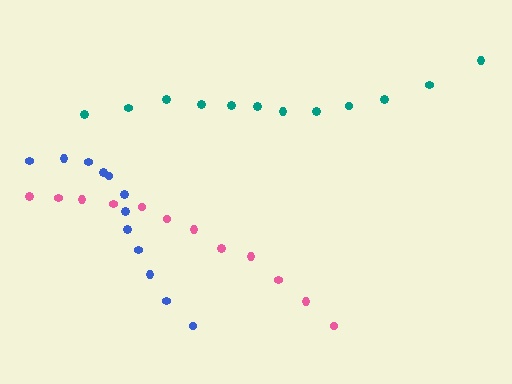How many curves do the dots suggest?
There are 3 distinct paths.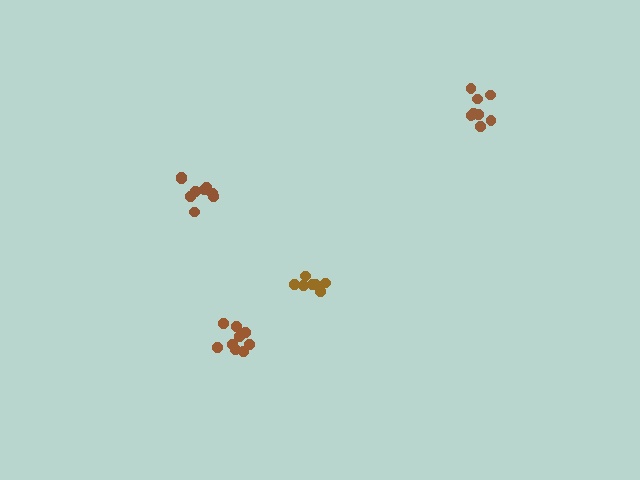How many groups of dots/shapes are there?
There are 4 groups.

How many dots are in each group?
Group 1: 9 dots, Group 2: 7 dots, Group 3: 9 dots, Group 4: 9 dots (34 total).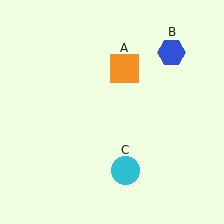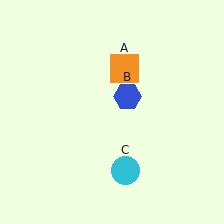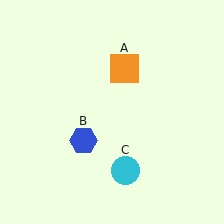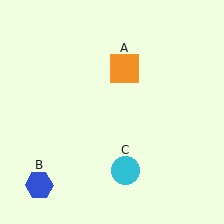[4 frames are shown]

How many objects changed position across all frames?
1 object changed position: blue hexagon (object B).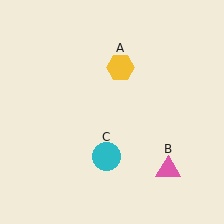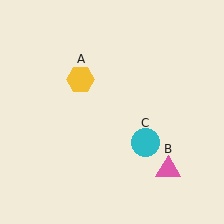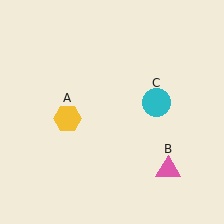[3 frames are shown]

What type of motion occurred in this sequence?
The yellow hexagon (object A), cyan circle (object C) rotated counterclockwise around the center of the scene.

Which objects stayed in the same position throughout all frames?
Pink triangle (object B) remained stationary.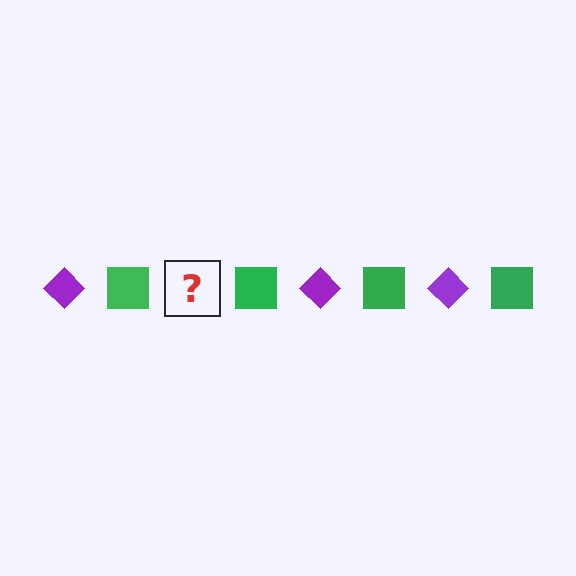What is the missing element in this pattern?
The missing element is a purple diamond.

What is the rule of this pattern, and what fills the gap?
The rule is that the pattern alternates between purple diamond and green square. The gap should be filled with a purple diamond.